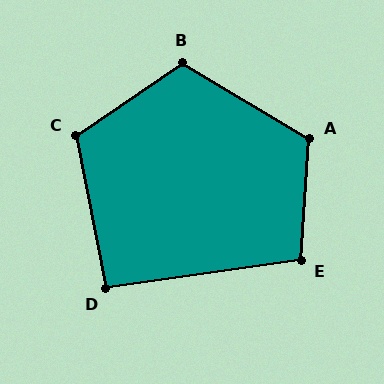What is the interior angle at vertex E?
Approximately 102 degrees (obtuse).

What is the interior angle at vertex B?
Approximately 115 degrees (obtuse).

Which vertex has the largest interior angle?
A, at approximately 117 degrees.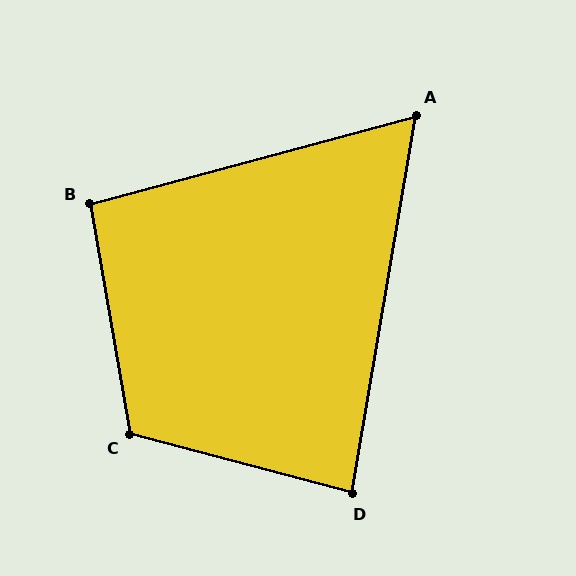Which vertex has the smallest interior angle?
A, at approximately 65 degrees.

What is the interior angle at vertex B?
Approximately 95 degrees (obtuse).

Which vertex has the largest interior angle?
C, at approximately 115 degrees.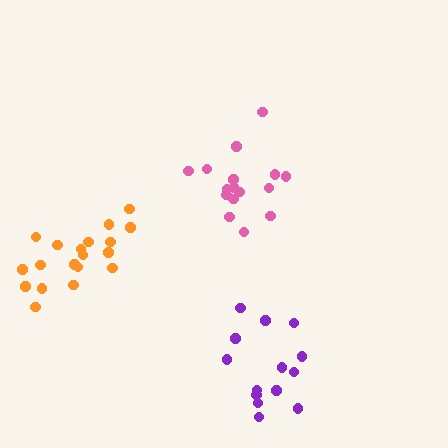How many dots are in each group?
Group 1: 16 dots, Group 2: 19 dots, Group 3: 14 dots (49 total).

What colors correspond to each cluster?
The clusters are colored: pink, orange, purple.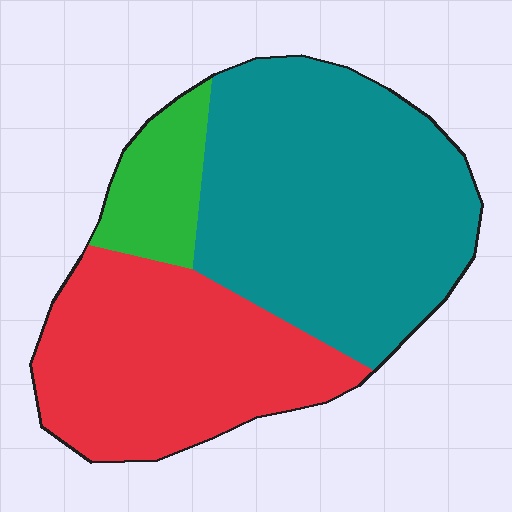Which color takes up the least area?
Green, at roughly 10%.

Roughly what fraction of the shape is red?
Red covers about 35% of the shape.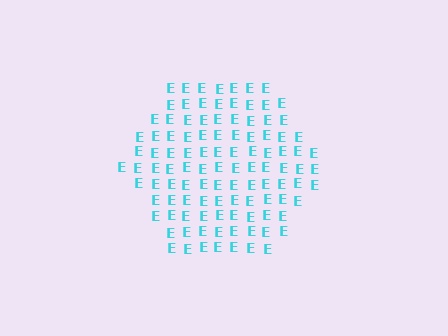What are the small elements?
The small elements are letter E's.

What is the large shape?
The large shape is a hexagon.